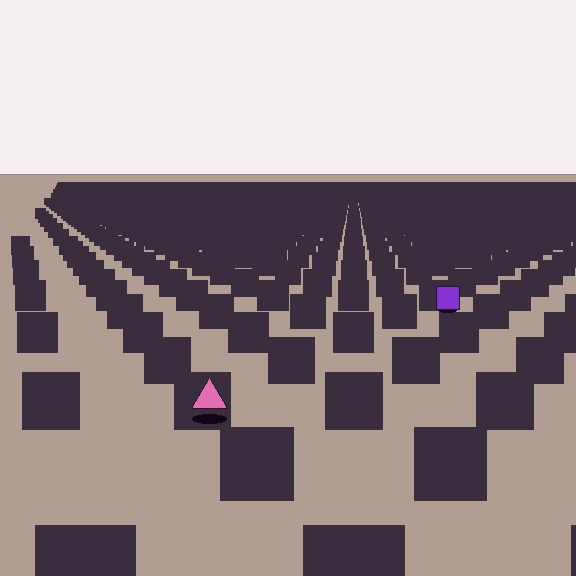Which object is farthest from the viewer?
The purple square is farthest from the viewer. It appears smaller and the ground texture around it is denser.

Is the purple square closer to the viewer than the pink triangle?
No. The pink triangle is closer — you can tell from the texture gradient: the ground texture is coarser near it.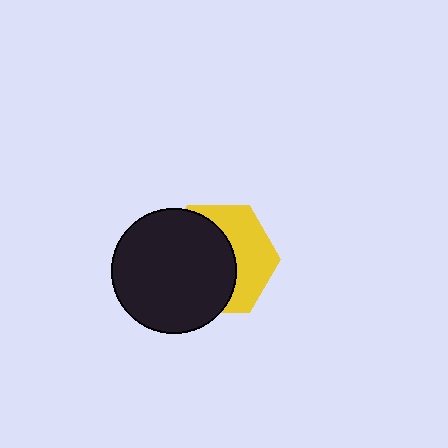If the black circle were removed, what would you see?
You would see the complete yellow hexagon.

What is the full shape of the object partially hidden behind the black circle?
The partially hidden object is a yellow hexagon.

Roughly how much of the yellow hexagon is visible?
A small part of it is visible (roughly 42%).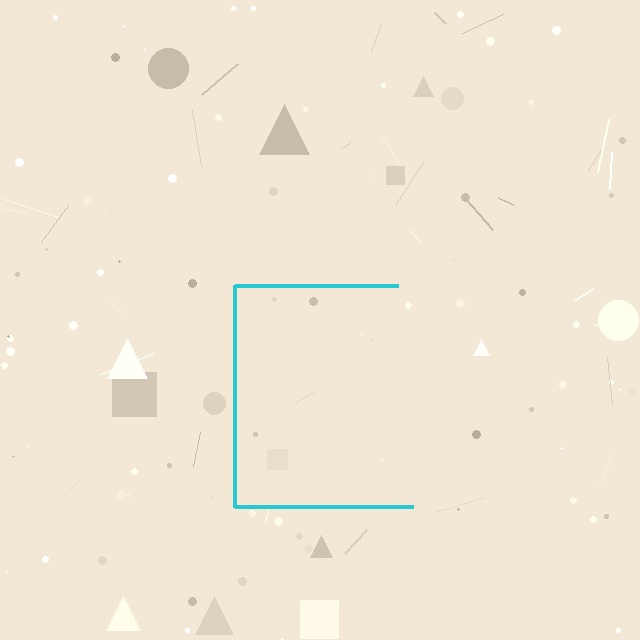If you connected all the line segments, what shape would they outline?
They would outline a square.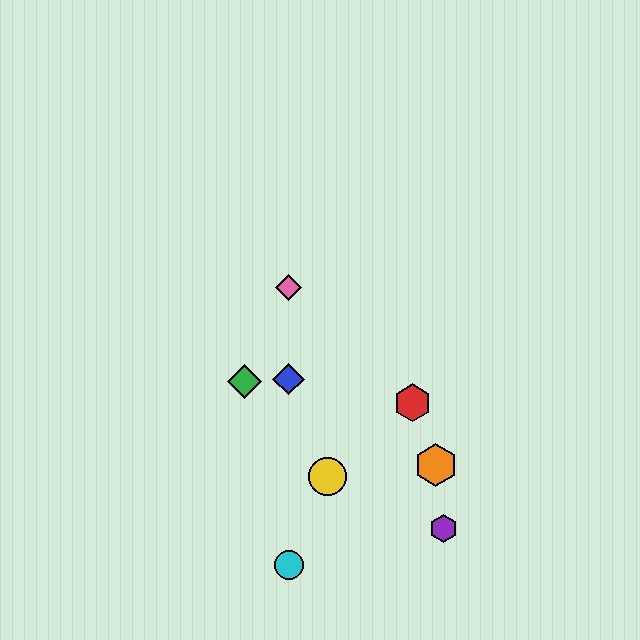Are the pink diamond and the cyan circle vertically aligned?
Yes, both are at x≈289.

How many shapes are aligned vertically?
3 shapes (the blue diamond, the cyan circle, the pink diamond) are aligned vertically.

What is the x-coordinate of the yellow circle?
The yellow circle is at x≈327.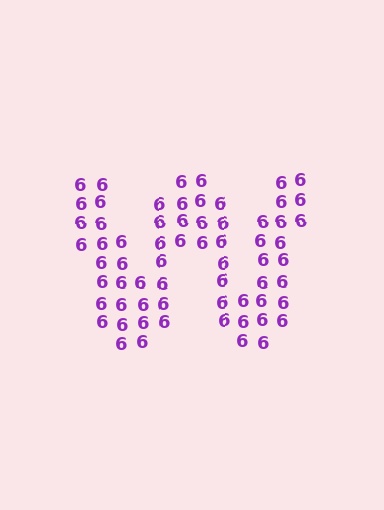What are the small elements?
The small elements are digit 6's.